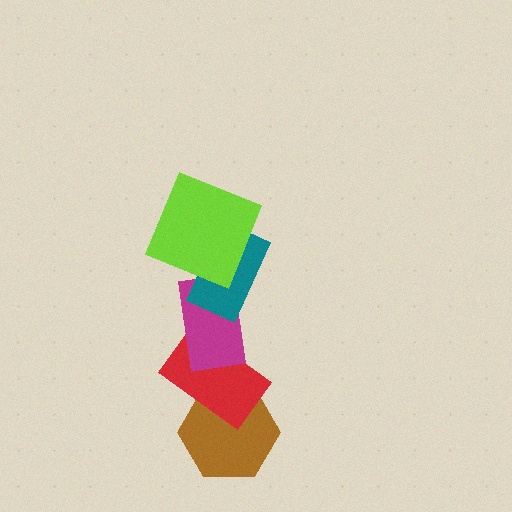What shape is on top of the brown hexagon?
The red rectangle is on top of the brown hexagon.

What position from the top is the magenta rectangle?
The magenta rectangle is 3rd from the top.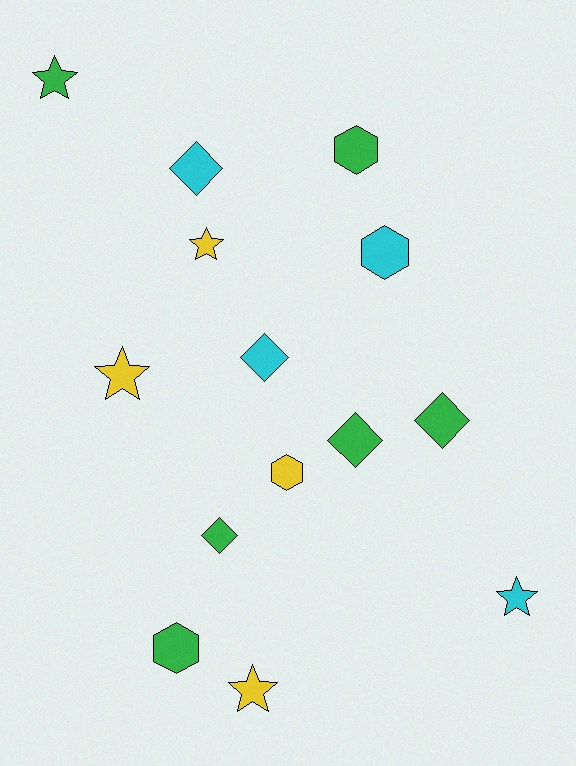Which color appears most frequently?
Green, with 6 objects.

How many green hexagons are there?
There are 2 green hexagons.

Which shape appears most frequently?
Star, with 5 objects.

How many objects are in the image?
There are 14 objects.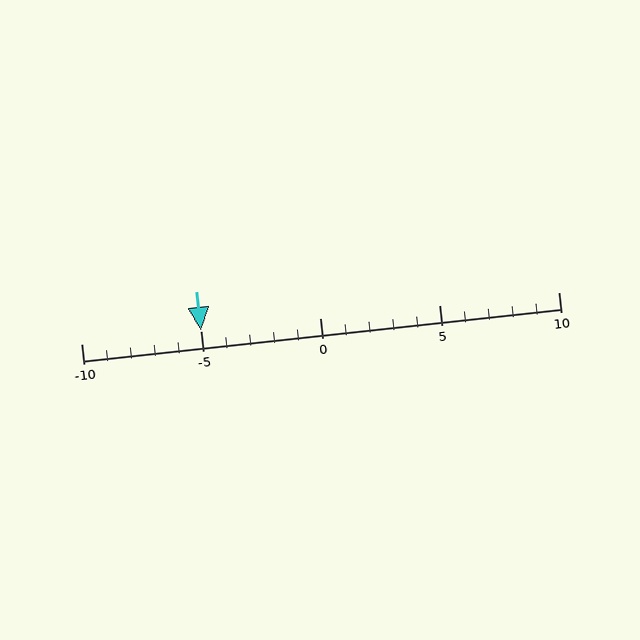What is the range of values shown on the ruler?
The ruler shows values from -10 to 10.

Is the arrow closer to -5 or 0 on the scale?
The arrow is closer to -5.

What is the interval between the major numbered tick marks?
The major tick marks are spaced 5 units apart.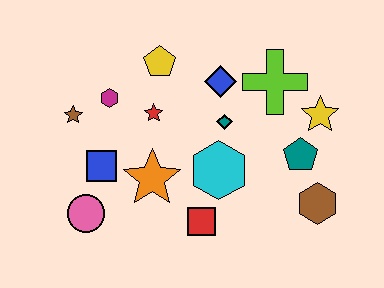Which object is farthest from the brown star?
The brown hexagon is farthest from the brown star.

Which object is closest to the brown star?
The magenta hexagon is closest to the brown star.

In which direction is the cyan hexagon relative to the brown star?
The cyan hexagon is to the right of the brown star.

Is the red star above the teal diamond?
Yes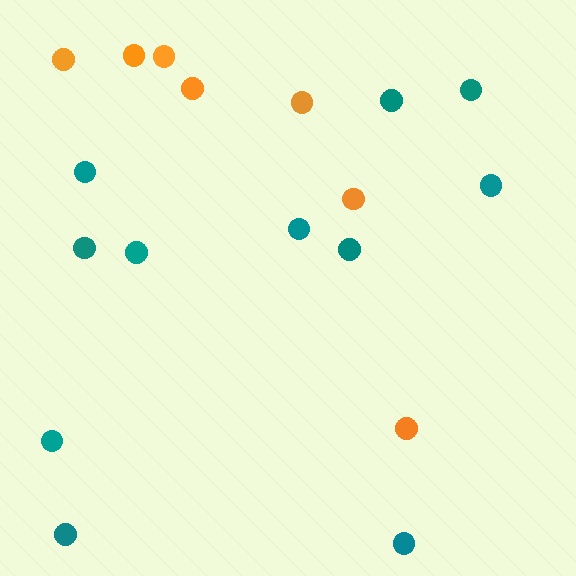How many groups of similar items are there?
There are 2 groups: one group of orange circles (7) and one group of teal circles (11).